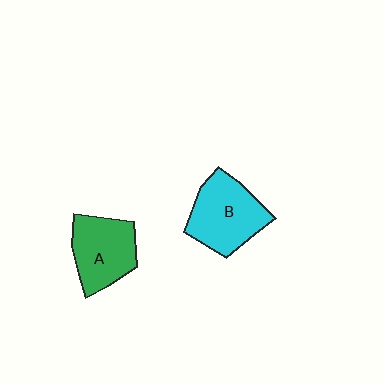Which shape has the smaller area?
Shape A (green).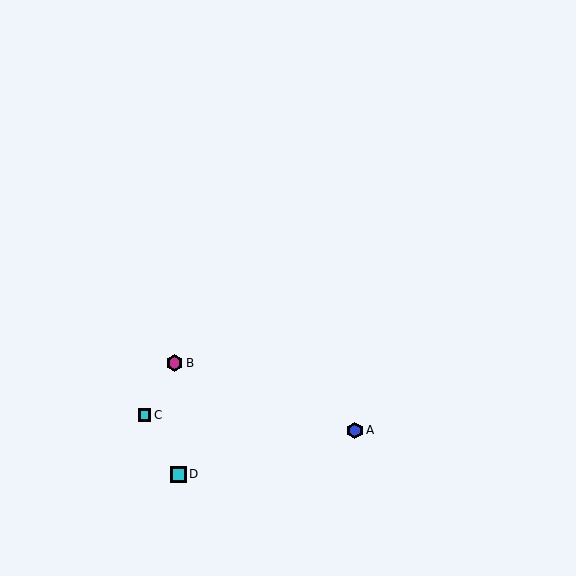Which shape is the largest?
The magenta hexagon (labeled B) is the largest.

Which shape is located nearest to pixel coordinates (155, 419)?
The cyan square (labeled C) at (144, 415) is nearest to that location.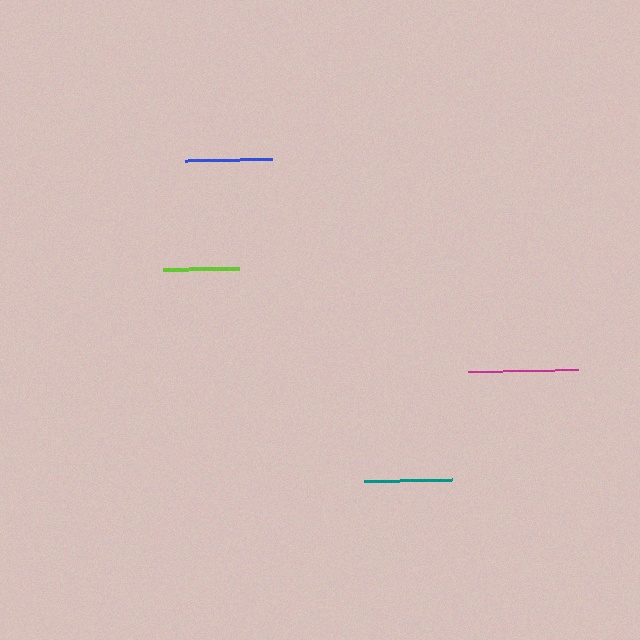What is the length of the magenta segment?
The magenta segment is approximately 110 pixels long.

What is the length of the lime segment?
The lime segment is approximately 77 pixels long.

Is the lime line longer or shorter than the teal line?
The teal line is longer than the lime line.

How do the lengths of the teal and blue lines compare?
The teal and blue lines are approximately the same length.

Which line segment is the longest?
The magenta line is the longest at approximately 110 pixels.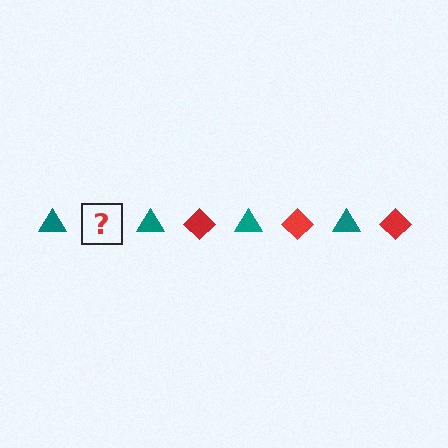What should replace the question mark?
The question mark should be replaced with a red diamond.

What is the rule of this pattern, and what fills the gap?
The rule is that the pattern alternates between teal triangle and red diamond. The gap should be filled with a red diamond.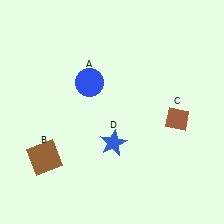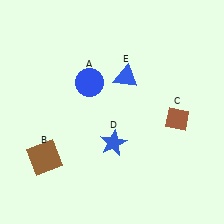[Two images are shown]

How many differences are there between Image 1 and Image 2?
There is 1 difference between the two images.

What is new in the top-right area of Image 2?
A blue triangle (E) was added in the top-right area of Image 2.